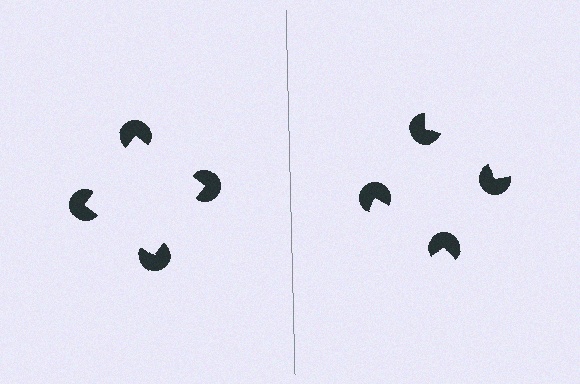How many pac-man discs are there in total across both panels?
8 — 4 on each side.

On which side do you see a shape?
An illusory square appears on the left side. On the right side the wedge cuts are rotated, so no coherent shape forms.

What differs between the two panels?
The pac-man discs are positioned identically on both sides; only the wedge orientations differ. On the left they align to a square; on the right they are misaligned.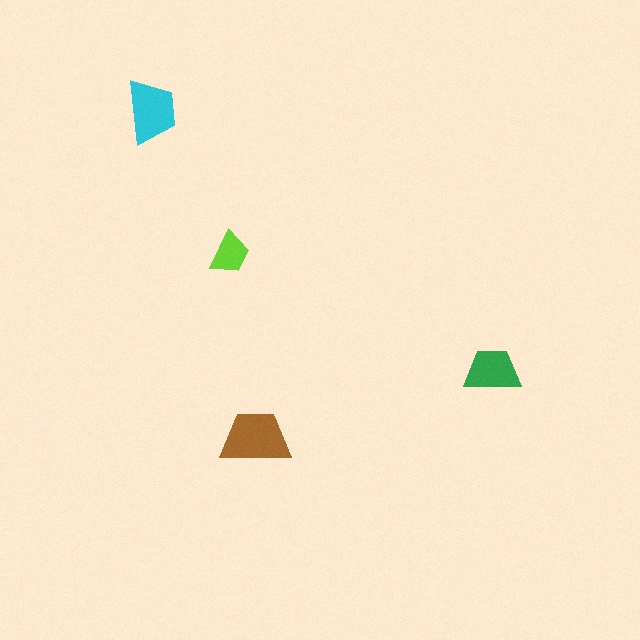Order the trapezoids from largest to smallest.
the brown one, the cyan one, the green one, the lime one.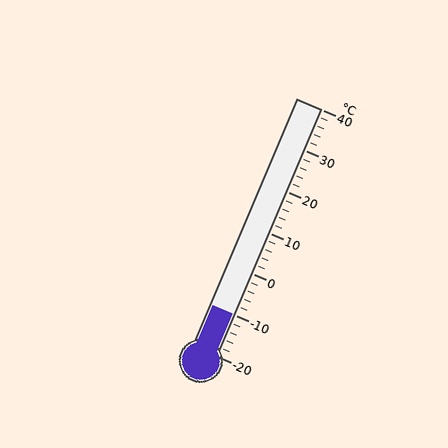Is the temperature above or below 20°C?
The temperature is below 20°C.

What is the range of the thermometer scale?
The thermometer scale ranges from -20°C to 40°C.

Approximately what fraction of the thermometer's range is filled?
The thermometer is filled to approximately 15% of its range.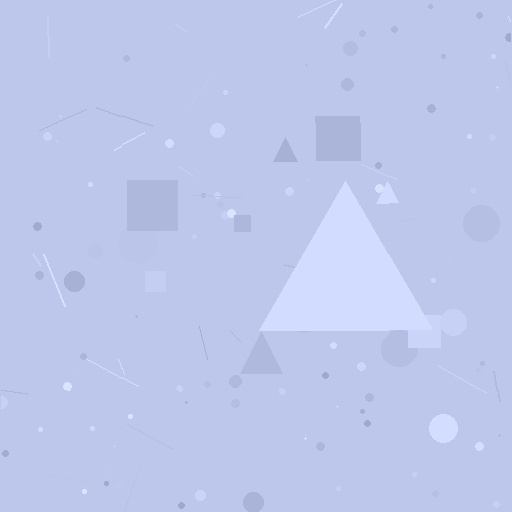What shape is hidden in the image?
A triangle is hidden in the image.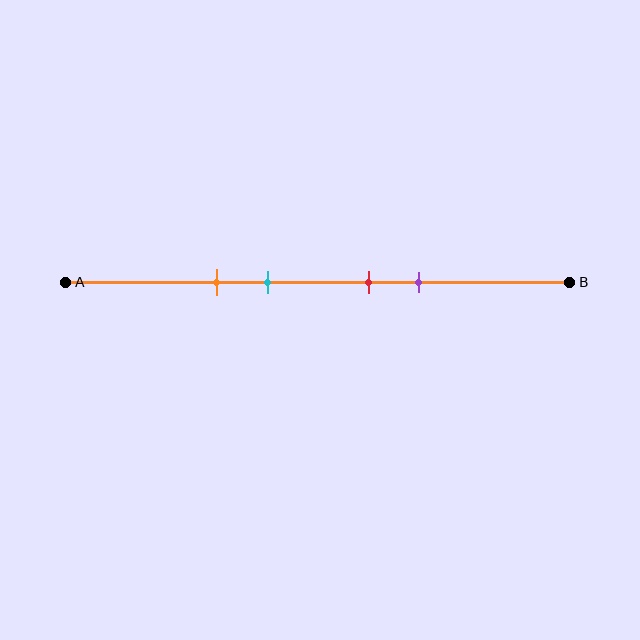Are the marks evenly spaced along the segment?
No, the marks are not evenly spaced.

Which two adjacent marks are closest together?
The red and purple marks are the closest adjacent pair.